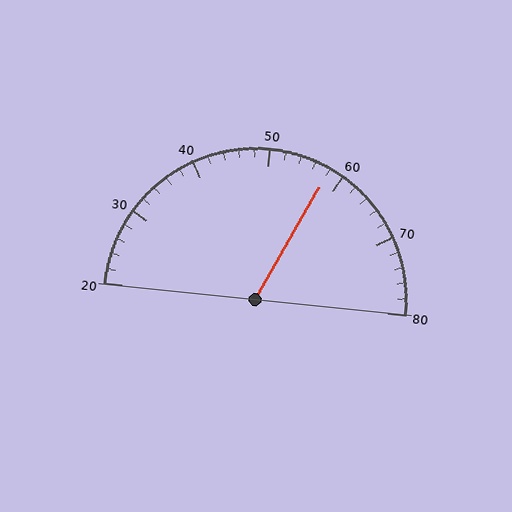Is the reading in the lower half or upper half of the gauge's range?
The reading is in the upper half of the range (20 to 80).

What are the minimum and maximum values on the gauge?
The gauge ranges from 20 to 80.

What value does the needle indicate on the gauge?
The needle indicates approximately 58.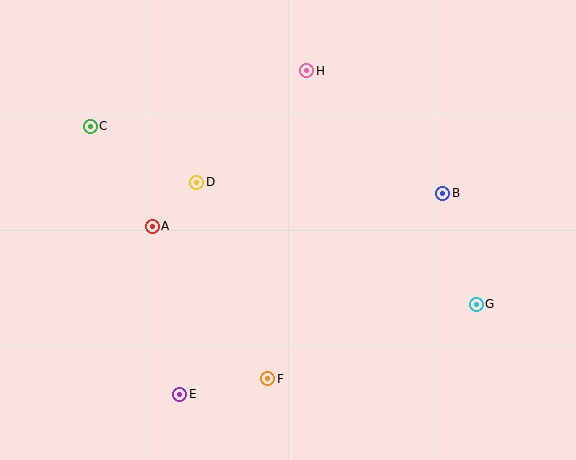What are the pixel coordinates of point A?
Point A is at (152, 226).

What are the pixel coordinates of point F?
Point F is at (268, 379).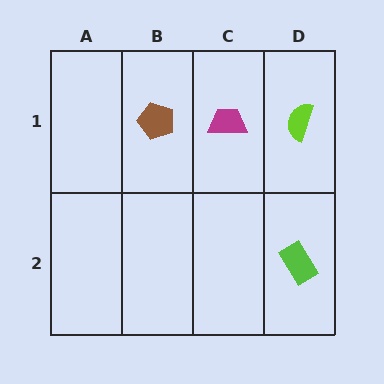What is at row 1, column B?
A brown pentagon.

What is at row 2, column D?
A lime rectangle.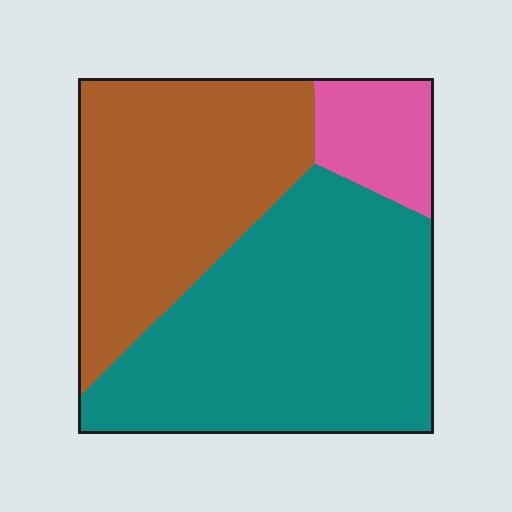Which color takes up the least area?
Pink, at roughly 10%.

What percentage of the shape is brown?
Brown covers about 40% of the shape.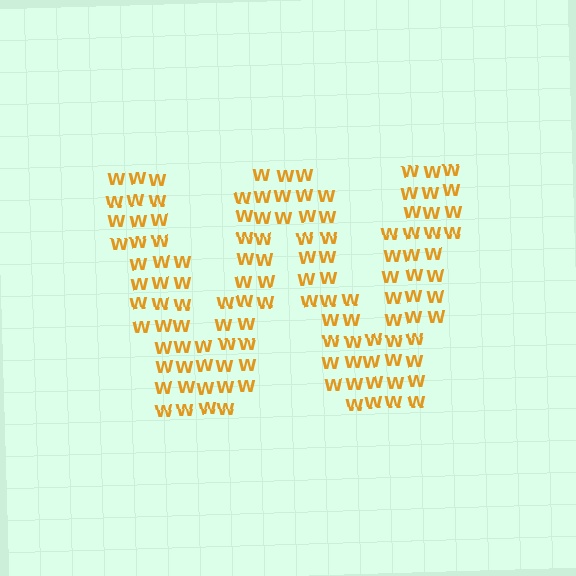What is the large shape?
The large shape is the letter W.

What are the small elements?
The small elements are letter W's.